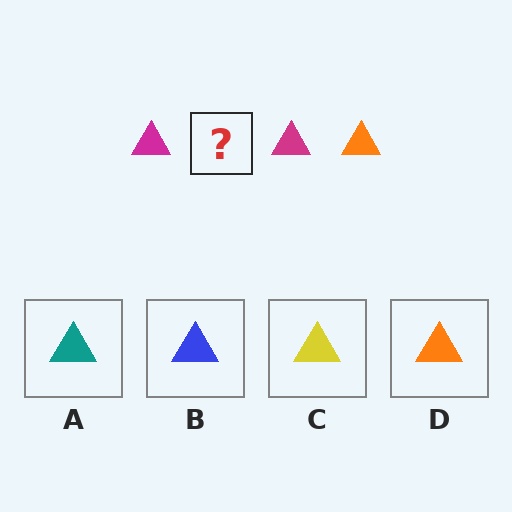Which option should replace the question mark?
Option D.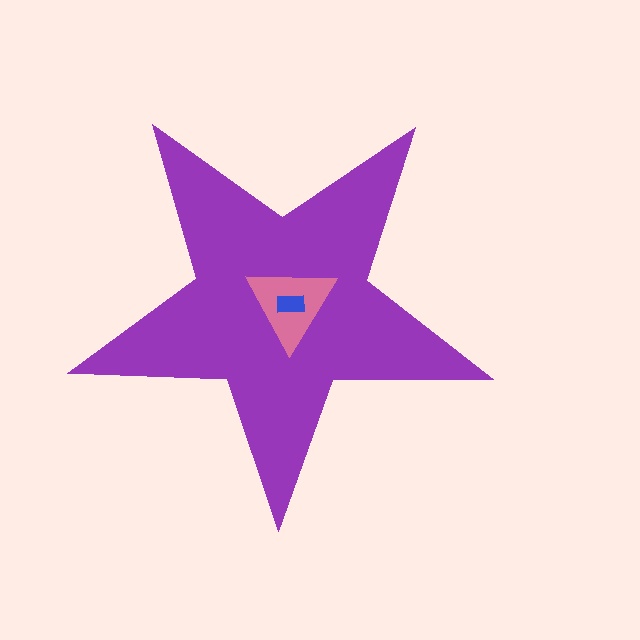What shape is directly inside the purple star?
The pink triangle.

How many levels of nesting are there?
3.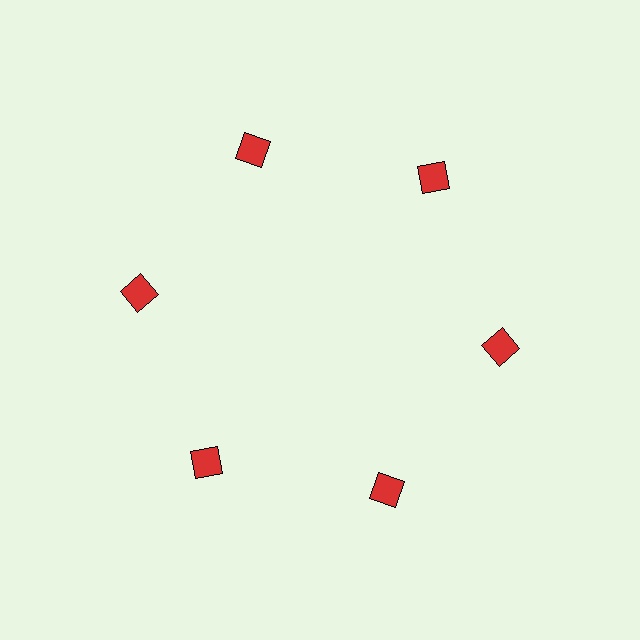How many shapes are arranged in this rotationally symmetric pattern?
There are 6 shapes, arranged in 6 groups of 1.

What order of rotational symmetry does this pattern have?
This pattern has 6-fold rotational symmetry.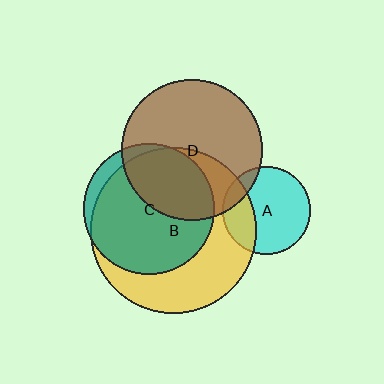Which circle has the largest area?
Circle B (yellow).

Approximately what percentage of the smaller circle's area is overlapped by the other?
Approximately 40%.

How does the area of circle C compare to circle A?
Approximately 2.2 times.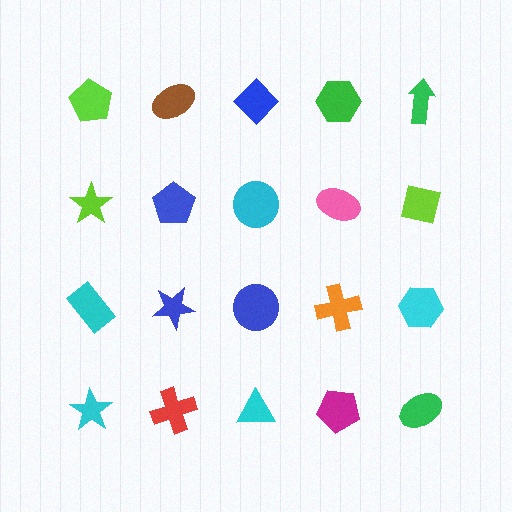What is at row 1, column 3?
A blue diamond.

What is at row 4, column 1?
A cyan star.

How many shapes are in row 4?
5 shapes.